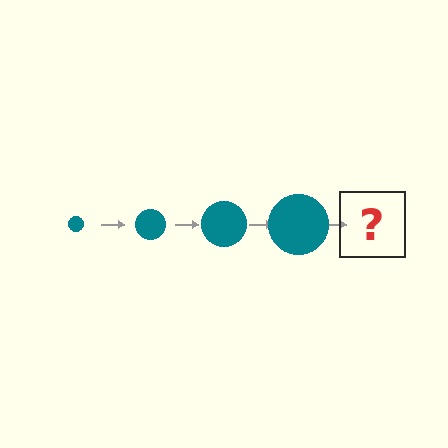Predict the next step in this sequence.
The next step is a teal circle, larger than the previous one.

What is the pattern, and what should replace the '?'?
The pattern is that the circle gets progressively larger each step. The '?' should be a teal circle, larger than the previous one.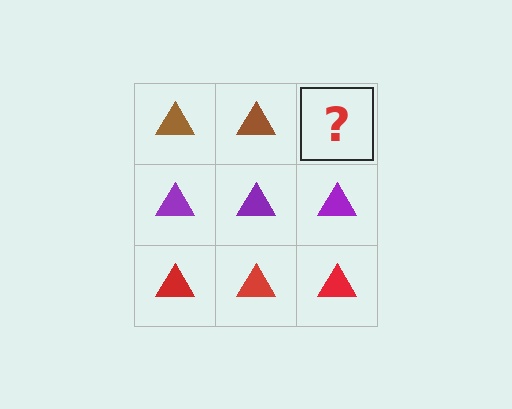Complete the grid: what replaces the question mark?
The question mark should be replaced with a brown triangle.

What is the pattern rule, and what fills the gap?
The rule is that each row has a consistent color. The gap should be filled with a brown triangle.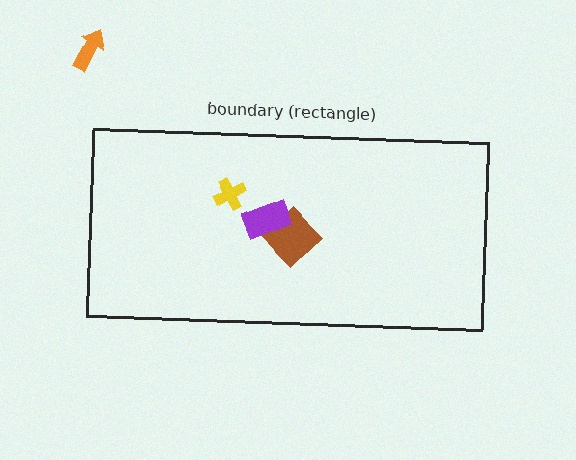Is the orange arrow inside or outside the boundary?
Outside.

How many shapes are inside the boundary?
3 inside, 1 outside.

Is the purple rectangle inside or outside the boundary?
Inside.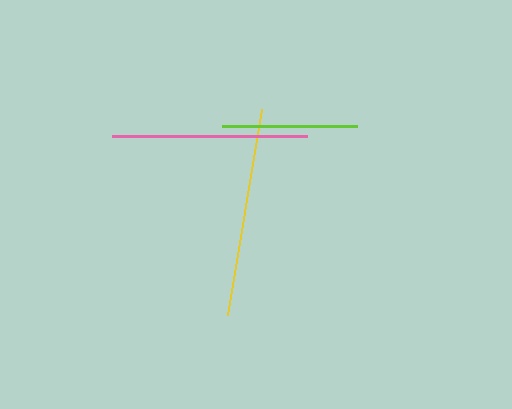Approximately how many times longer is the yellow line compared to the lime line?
The yellow line is approximately 1.5 times the length of the lime line.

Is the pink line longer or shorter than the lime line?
The pink line is longer than the lime line.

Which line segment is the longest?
The yellow line is the longest at approximately 208 pixels.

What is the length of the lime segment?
The lime segment is approximately 136 pixels long.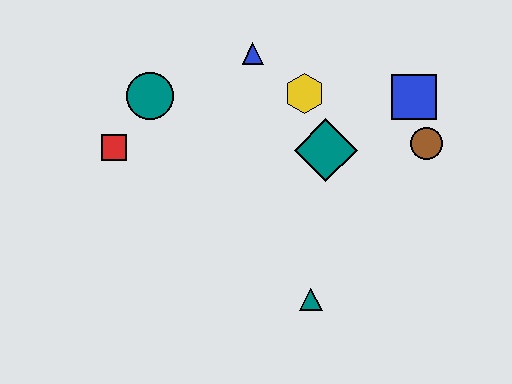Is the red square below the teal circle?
Yes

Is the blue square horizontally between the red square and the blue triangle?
No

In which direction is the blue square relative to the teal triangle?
The blue square is above the teal triangle.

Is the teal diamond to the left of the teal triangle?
No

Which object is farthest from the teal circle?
The brown circle is farthest from the teal circle.